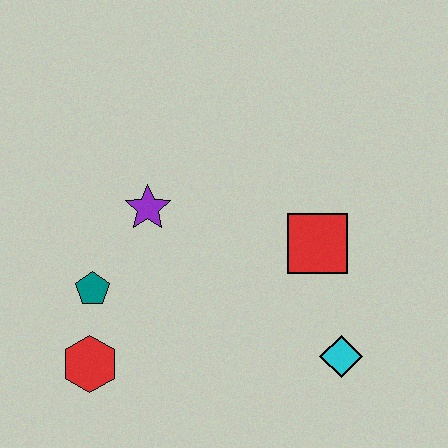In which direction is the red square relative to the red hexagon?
The red square is to the right of the red hexagon.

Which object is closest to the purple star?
The teal pentagon is closest to the purple star.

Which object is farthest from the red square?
The red hexagon is farthest from the red square.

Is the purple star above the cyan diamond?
Yes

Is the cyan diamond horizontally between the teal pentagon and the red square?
No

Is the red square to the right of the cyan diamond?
No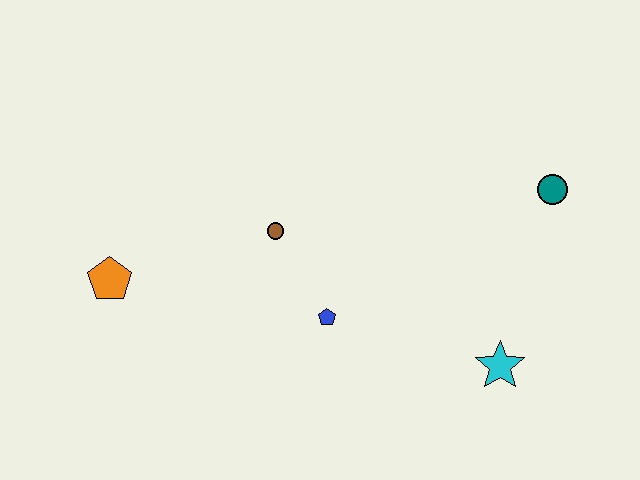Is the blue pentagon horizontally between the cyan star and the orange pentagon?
Yes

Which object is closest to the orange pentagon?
The brown circle is closest to the orange pentagon.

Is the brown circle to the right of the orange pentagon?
Yes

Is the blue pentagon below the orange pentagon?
Yes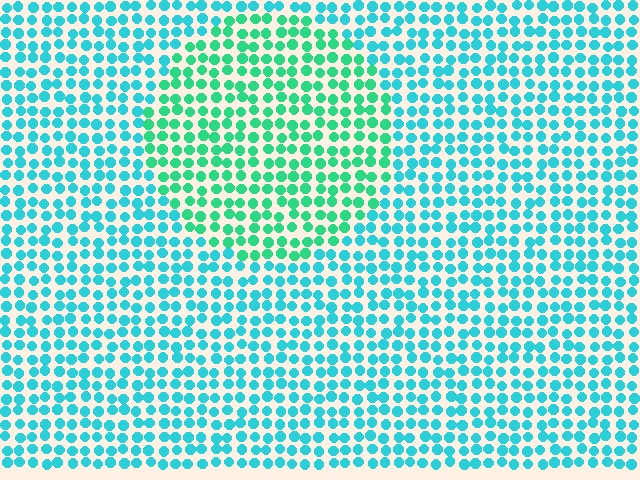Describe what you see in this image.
The image is filled with small cyan elements in a uniform arrangement. A circle-shaped region is visible where the elements are tinted to a slightly different hue, forming a subtle color boundary.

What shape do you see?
I see a circle.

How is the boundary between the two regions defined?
The boundary is defined purely by a slight shift in hue (about 32 degrees). Spacing, size, and orientation are identical on both sides.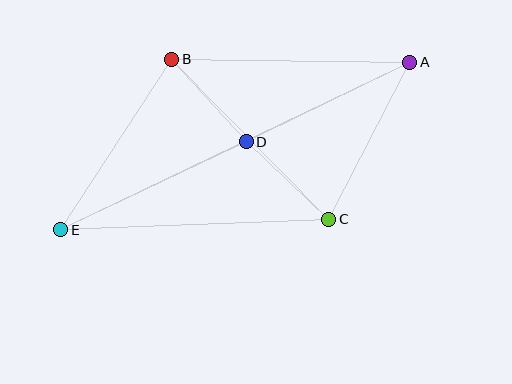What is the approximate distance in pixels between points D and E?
The distance between D and E is approximately 206 pixels.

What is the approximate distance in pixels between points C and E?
The distance between C and E is approximately 268 pixels.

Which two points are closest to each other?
Points B and D are closest to each other.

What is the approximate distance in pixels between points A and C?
The distance between A and C is approximately 177 pixels.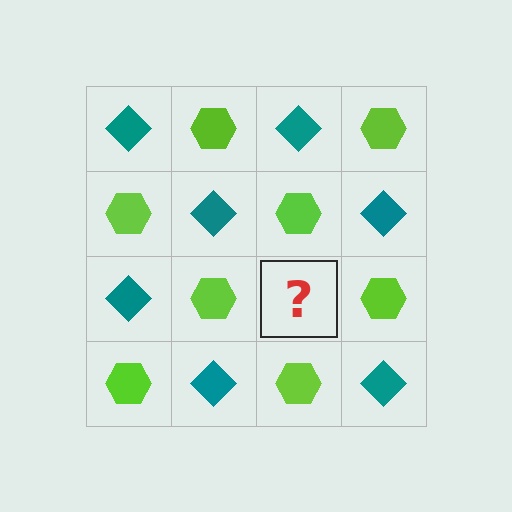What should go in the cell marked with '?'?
The missing cell should contain a teal diamond.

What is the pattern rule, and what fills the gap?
The rule is that it alternates teal diamond and lime hexagon in a checkerboard pattern. The gap should be filled with a teal diamond.